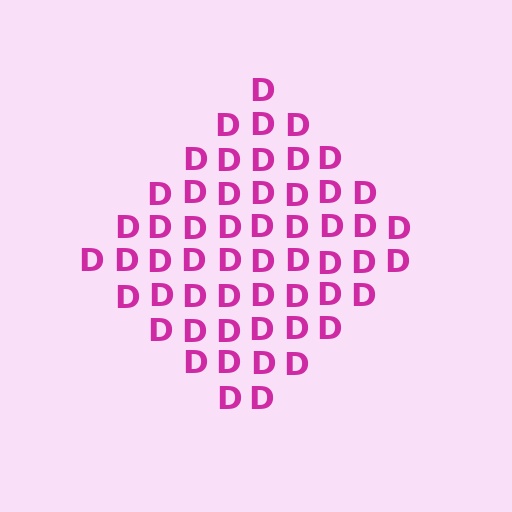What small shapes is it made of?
It is made of small letter D's.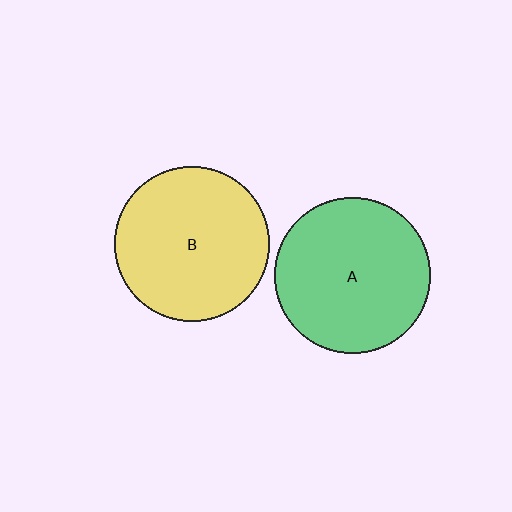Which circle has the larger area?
Circle A (green).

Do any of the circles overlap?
No, none of the circles overlap.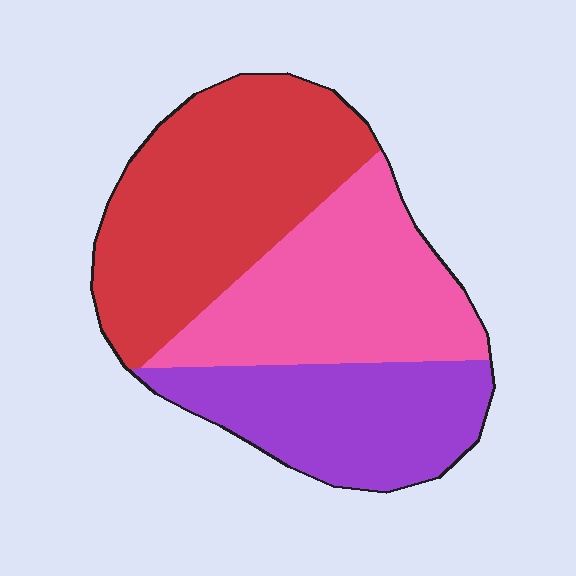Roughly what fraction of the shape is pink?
Pink covers about 35% of the shape.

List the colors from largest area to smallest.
From largest to smallest: red, pink, purple.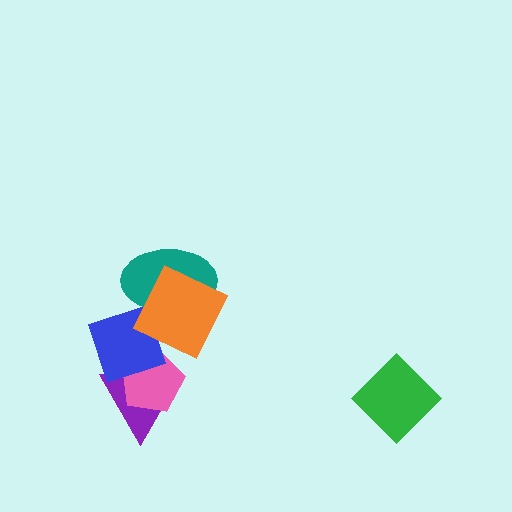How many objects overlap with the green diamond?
0 objects overlap with the green diamond.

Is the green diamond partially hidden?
No, no other shape covers it.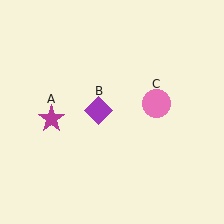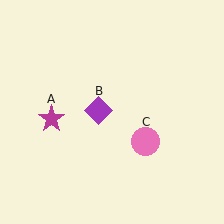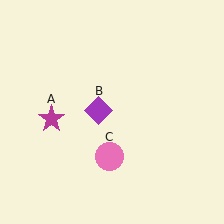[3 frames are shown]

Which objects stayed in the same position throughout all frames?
Magenta star (object A) and purple diamond (object B) remained stationary.